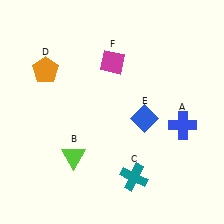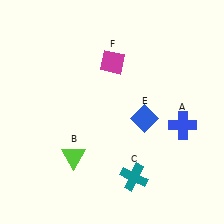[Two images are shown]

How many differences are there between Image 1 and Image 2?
There is 1 difference between the two images.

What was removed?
The orange pentagon (D) was removed in Image 2.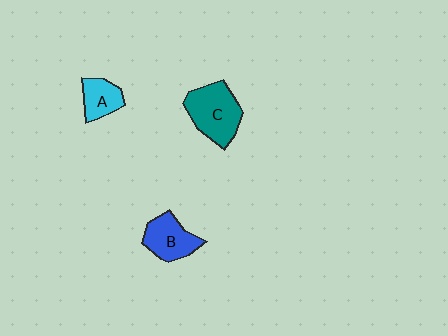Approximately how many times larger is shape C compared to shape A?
Approximately 1.8 times.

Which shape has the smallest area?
Shape A (cyan).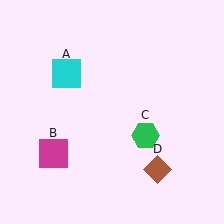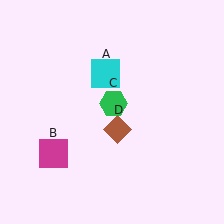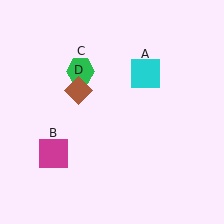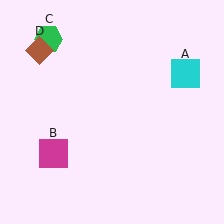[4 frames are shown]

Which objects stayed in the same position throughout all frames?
Magenta square (object B) remained stationary.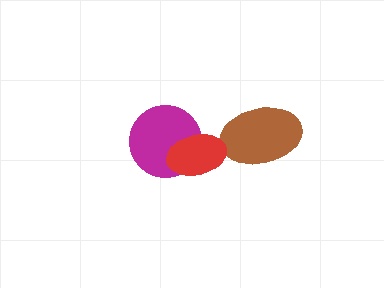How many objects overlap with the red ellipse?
1 object overlaps with the red ellipse.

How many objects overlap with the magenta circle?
1 object overlaps with the magenta circle.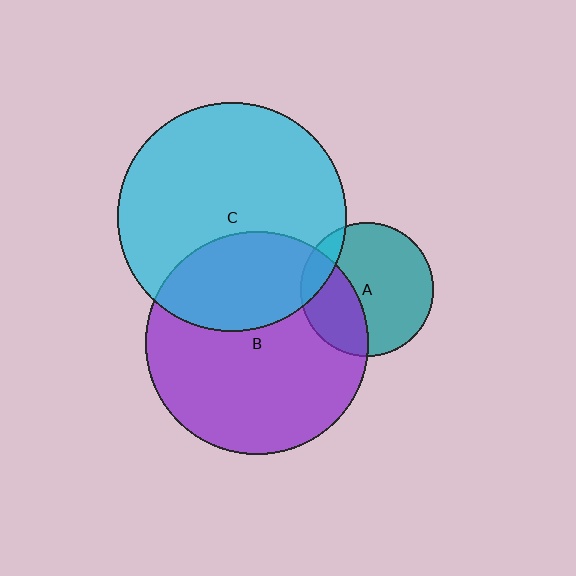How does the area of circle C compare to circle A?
Approximately 2.9 times.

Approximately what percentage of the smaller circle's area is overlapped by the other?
Approximately 35%.